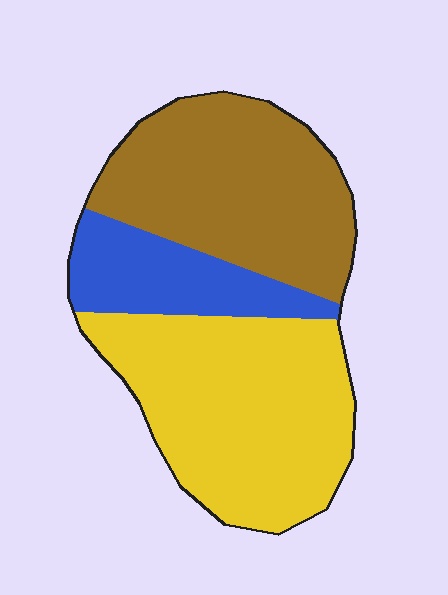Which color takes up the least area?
Blue, at roughly 15%.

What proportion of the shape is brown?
Brown takes up about three eighths (3/8) of the shape.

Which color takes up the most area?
Yellow, at roughly 45%.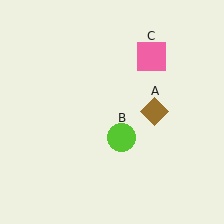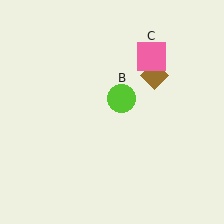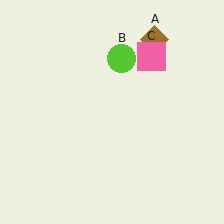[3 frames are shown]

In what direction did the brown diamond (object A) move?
The brown diamond (object A) moved up.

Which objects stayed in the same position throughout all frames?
Pink square (object C) remained stationary.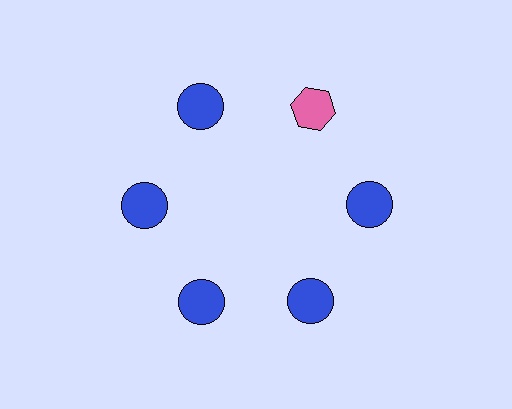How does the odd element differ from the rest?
It differs in both color (pink instead of blue) and shape (hexagon instead of circle).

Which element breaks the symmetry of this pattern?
The pink hexagon at roughly the 1 o'clock position breaks the symmetry. All other shapes are blue circles.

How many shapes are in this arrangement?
There are 6 shapes arranged in a ring pattern.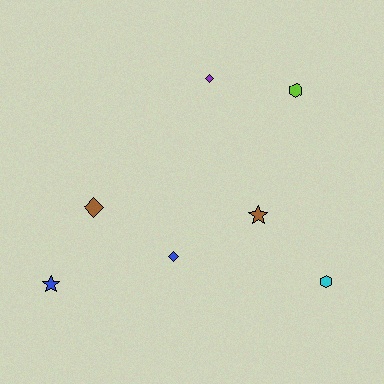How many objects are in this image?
There are 7 objects.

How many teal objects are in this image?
There are no teal objects.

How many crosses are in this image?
There are no crosses.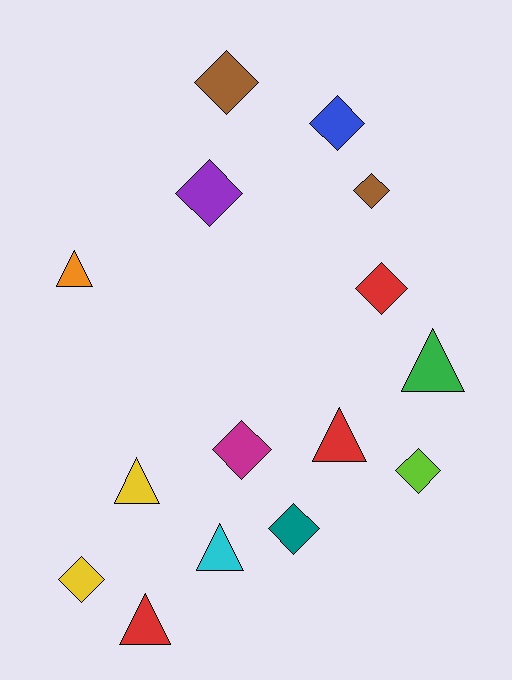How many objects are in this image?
There are 15 objects.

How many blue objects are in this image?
There is 1 blue object.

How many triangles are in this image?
There are 6 triangles.